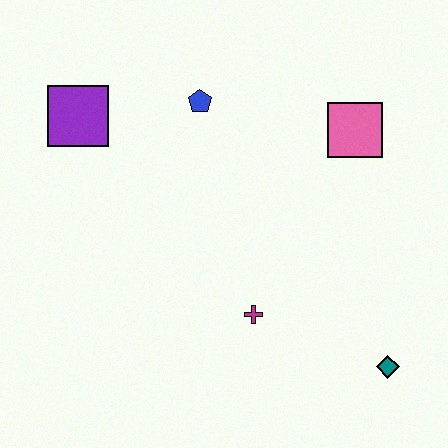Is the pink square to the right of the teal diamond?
No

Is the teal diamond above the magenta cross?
No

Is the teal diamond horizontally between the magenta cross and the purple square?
No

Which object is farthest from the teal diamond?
The purple square is farthest from the teal diamond.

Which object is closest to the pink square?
The blue pentagon is closest to the pink square.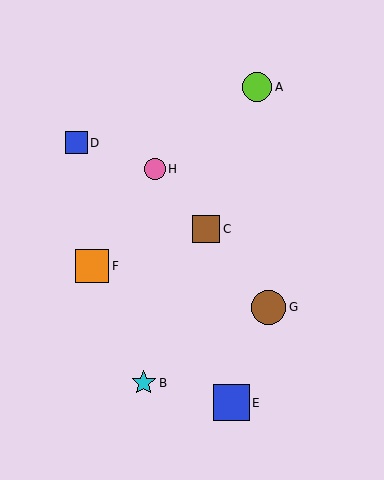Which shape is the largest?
The blue square (labeled E) is the largest.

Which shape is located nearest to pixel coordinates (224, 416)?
The blue square (labeled E) at (232, 403) is nearest to that location.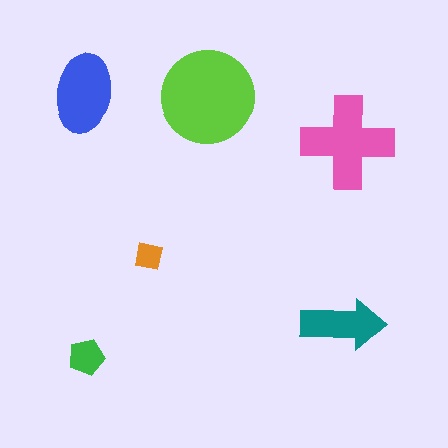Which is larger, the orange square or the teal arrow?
The teal arrow.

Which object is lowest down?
The green pentagon is bottommost.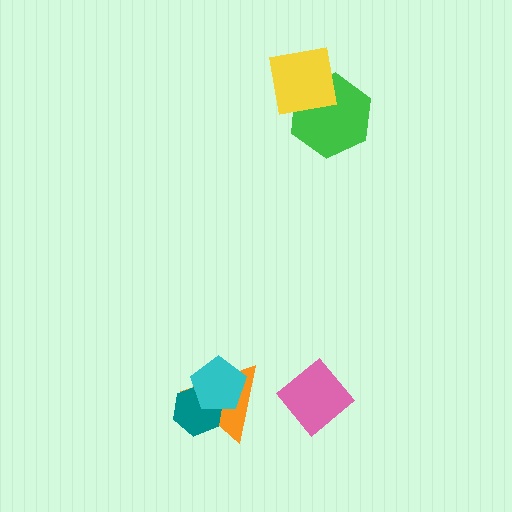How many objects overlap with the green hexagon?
1 object overlaps with the green hexagon.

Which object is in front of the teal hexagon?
The cyan pentagon is in front of the teal hexagon.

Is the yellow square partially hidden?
No, no other shape covers it.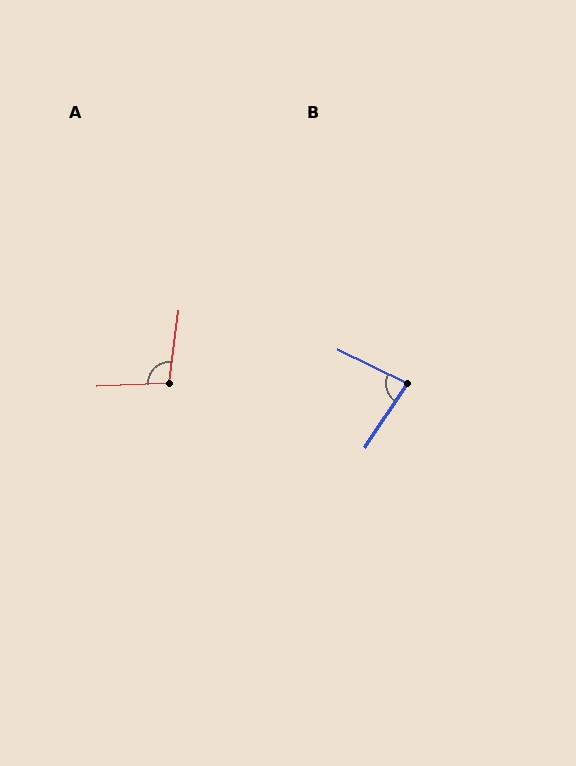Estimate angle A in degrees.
Approximately 100 degrees.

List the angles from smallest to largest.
B (82°), A (100°).